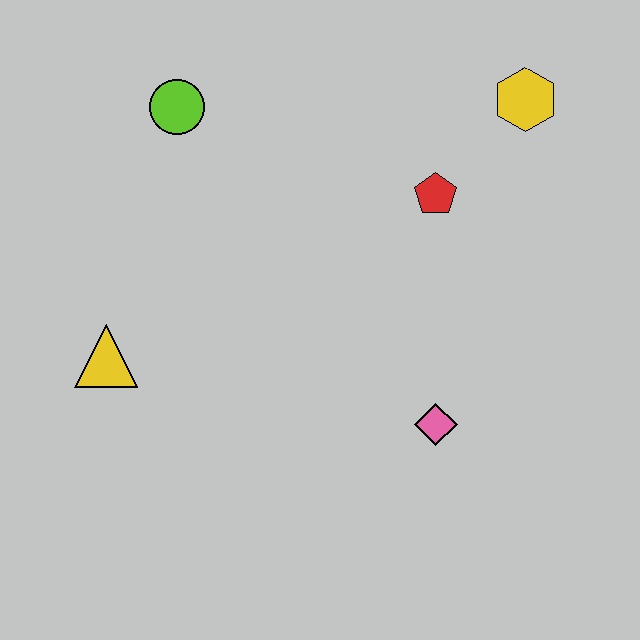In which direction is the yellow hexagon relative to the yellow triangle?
The yellow hexagon is to the right of the yellow triangle.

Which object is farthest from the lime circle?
The pink diamond is farthest from the lime circle.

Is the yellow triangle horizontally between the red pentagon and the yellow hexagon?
No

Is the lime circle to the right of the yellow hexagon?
No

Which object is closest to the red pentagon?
The yellow hexagon is closest to the red pentagon.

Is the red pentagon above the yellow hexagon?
No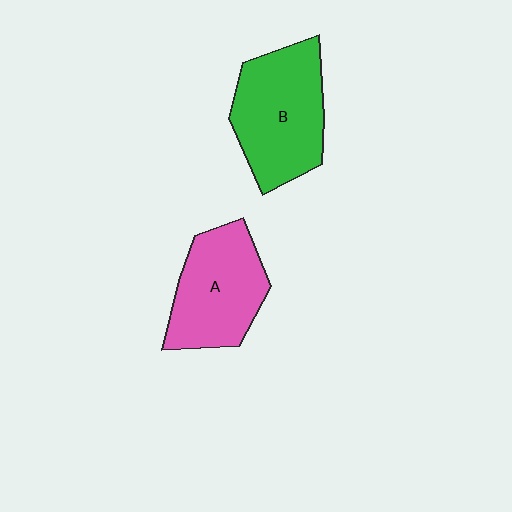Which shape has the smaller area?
Shape A (pink).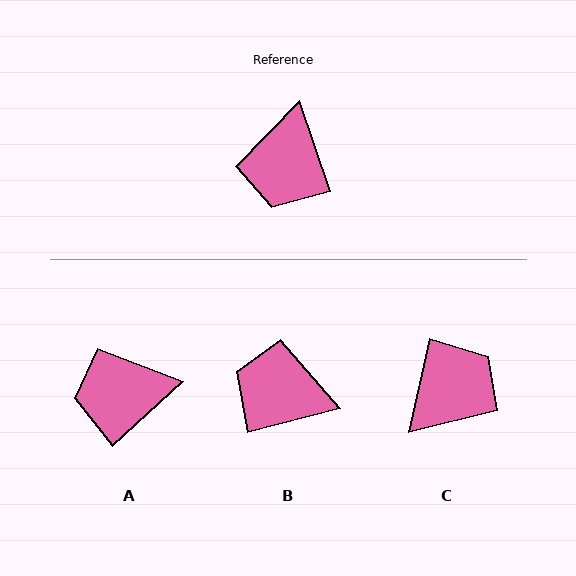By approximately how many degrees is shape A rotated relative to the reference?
Approximately 66 degrees clockwise.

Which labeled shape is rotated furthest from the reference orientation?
C, about 148 degrees away.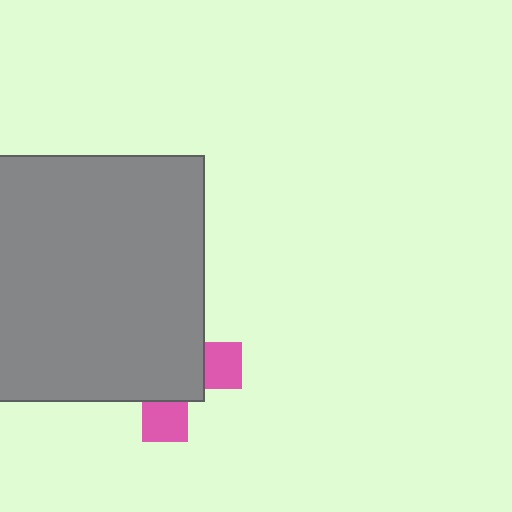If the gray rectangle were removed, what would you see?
You would see the complete pink cross.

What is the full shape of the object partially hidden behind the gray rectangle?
The partially hidden object is a pink cross.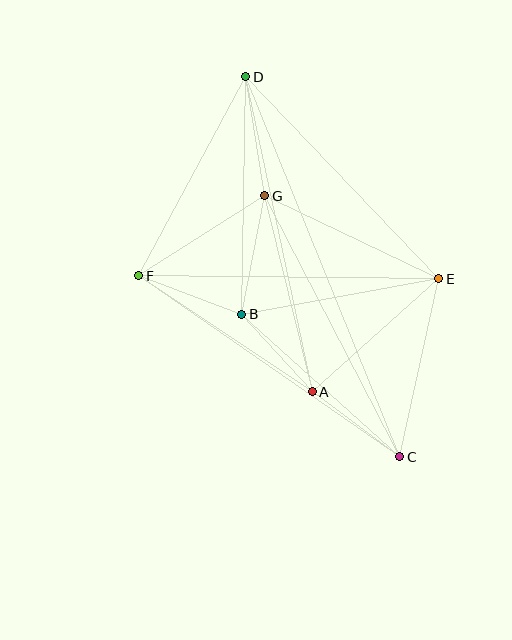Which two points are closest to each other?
Points A and B are closest to each other.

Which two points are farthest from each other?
Points C and D are farthest from each other.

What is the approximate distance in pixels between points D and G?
The distance between D and G is approximately 120 pixels.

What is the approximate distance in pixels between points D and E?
The distance between D and E is approximately 280 pixels.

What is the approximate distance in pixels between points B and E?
The distance between B and E is approximately 200 pixels.